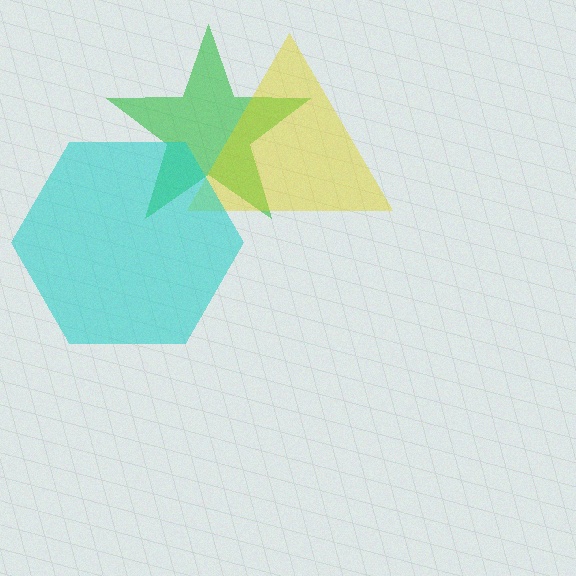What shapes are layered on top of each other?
The layered shapes are: a green star, a yellow triangle, a cyan hexagon.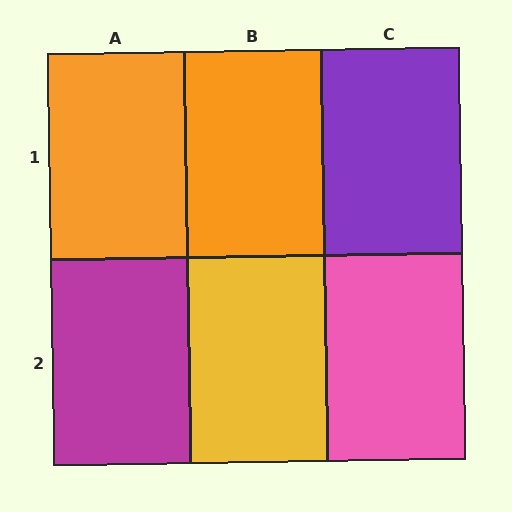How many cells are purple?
1 cell is purple.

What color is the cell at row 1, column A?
Orange.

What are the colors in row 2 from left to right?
Magenta, yellow, pink.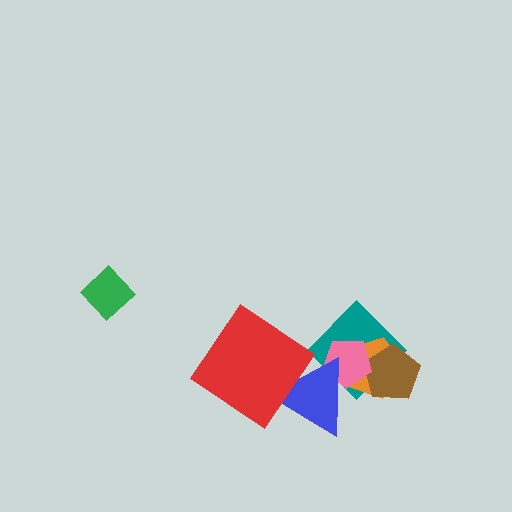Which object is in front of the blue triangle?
The red diamond is in front of the blue triangle.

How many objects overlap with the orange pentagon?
4 objects overlap with the orange pentagon.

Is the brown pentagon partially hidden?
Yes, it is partially covered by another shape.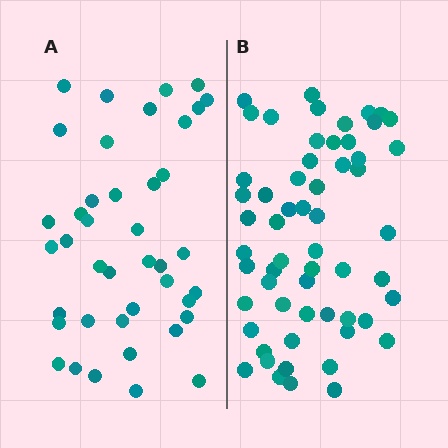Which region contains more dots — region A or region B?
Region B (the right region) has more dots.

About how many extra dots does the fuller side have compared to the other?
Region B has approximately 15 more dots than region A.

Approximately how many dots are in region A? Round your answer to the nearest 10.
About 40 dots. (The exact count is 41, which rounds to 40.)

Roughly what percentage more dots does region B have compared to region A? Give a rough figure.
About 40% more.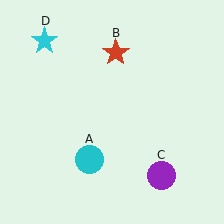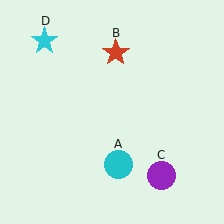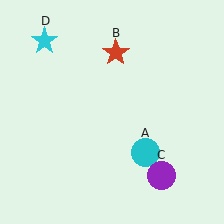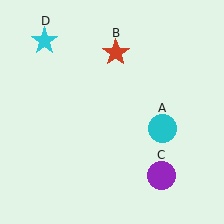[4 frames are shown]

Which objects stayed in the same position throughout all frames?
Red star (object B) and purple circle (object C) and cyan star (object D) remained stationary.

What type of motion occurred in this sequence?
The cyan circle (object A) rotated counterclockwise around the center of the scene.